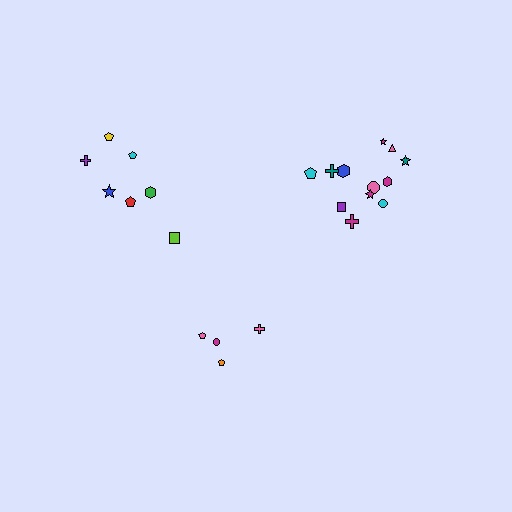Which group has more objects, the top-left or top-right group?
The top-right group.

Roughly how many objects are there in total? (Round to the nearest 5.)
Roughly 25 objects in total.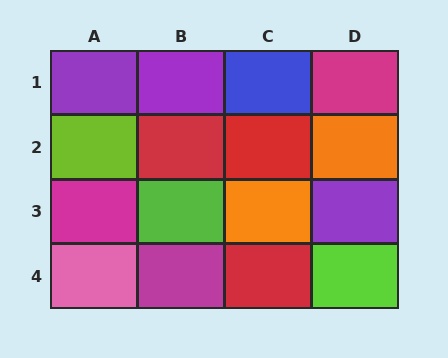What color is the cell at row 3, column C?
Orange.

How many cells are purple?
3 cells are purple.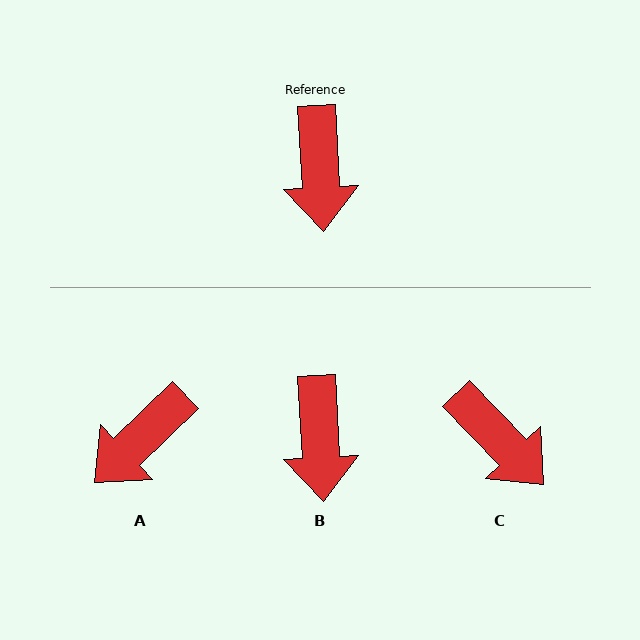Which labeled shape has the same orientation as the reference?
B.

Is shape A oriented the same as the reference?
No, it is off by about 50 degrees.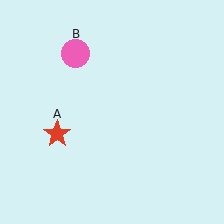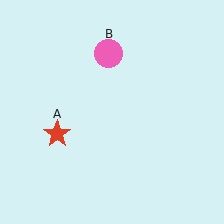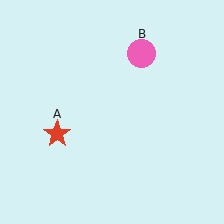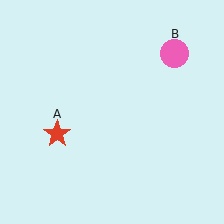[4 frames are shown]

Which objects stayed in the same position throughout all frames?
Red star (object A) remained stationary.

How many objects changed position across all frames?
1 object changed position: pink circle (object B).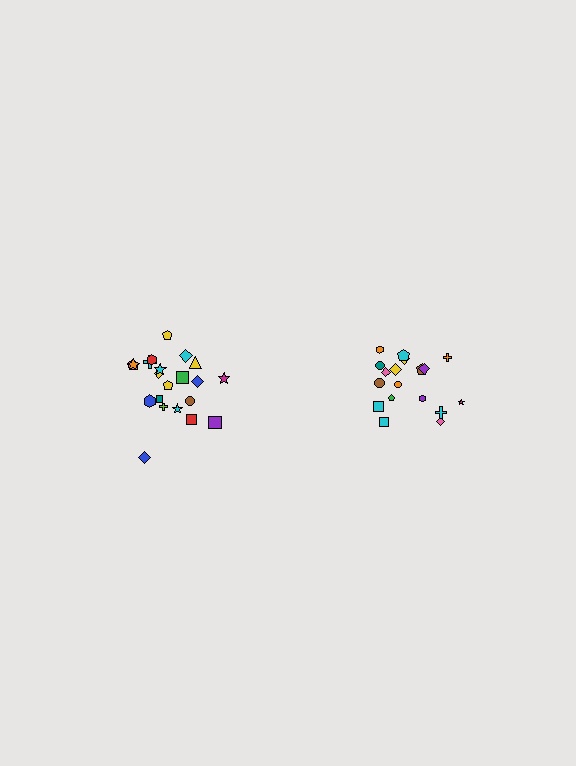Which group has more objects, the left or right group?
The left group.